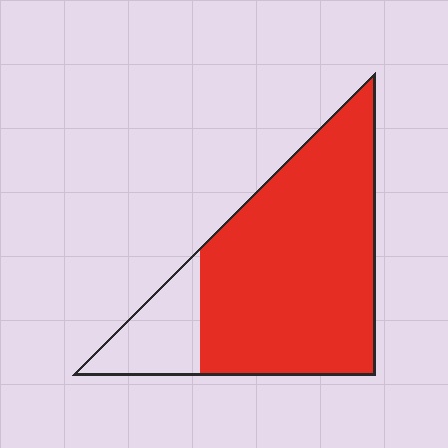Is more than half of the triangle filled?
Yes.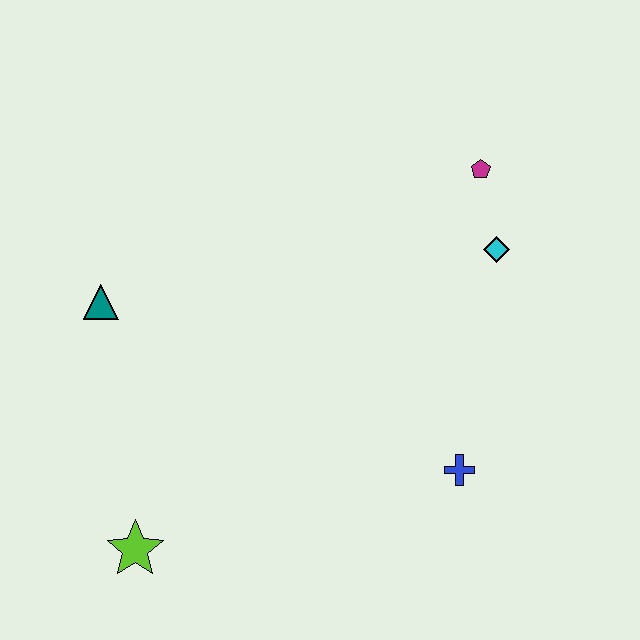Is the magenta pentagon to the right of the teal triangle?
Yes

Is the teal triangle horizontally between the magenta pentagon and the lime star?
No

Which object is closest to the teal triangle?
The lime star is closest to the teal triangle.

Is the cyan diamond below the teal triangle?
No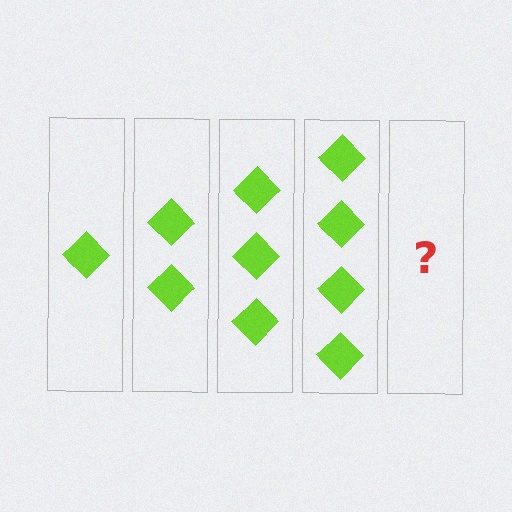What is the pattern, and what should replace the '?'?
The pattern is that each step adds one more diamond. The '?' should be 5 diamonds.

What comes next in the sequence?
The next element should be 5 diamonds.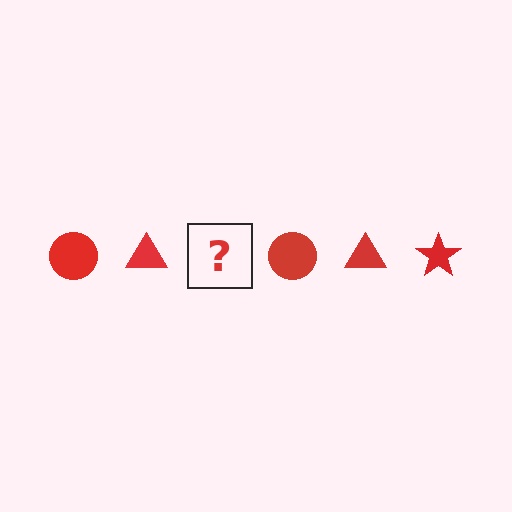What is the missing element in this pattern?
The missing element is a red star.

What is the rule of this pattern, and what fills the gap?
The rule is that the pattern cycles through circle, triangle, star shapes in red. The gap should be filled with a red star.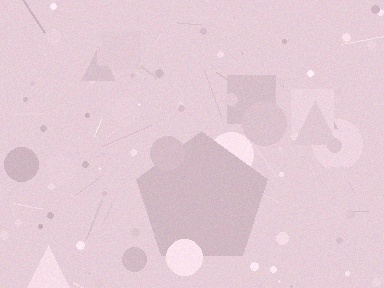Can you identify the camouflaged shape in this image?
The camouflaged shape is a pentagon.